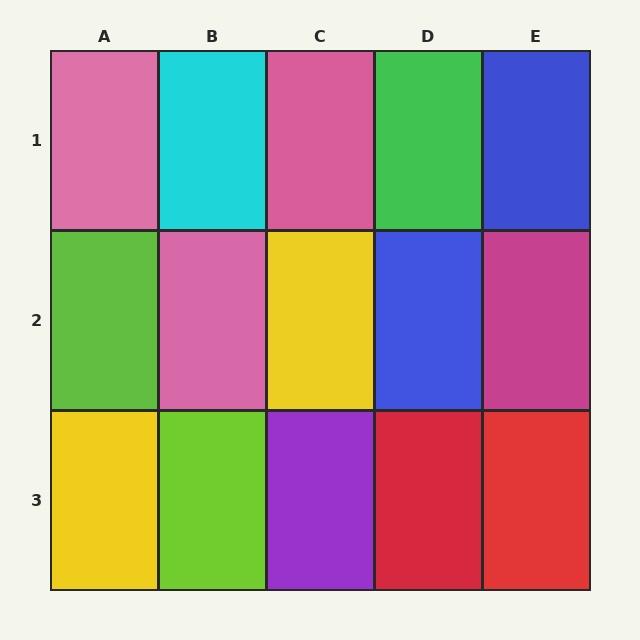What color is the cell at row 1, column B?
Cyan.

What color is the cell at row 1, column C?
Pink.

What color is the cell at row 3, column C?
Purple.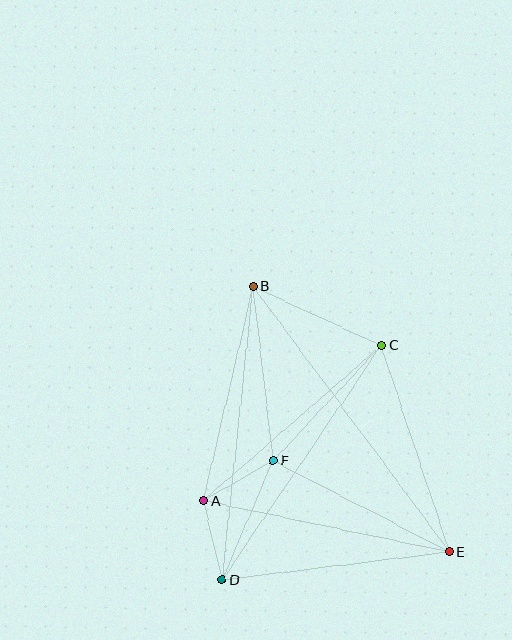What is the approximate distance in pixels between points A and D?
The distance between A and D is approximately 81 pixels.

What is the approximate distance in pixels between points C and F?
The distance between C and F is approximately 158 pixels.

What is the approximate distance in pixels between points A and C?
The distance between A and C is approximately 236 pixels.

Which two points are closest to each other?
Points A and F are closest to each other.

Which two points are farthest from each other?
Points B and E are farthest from each other.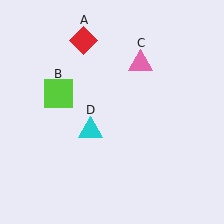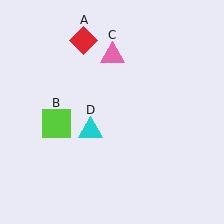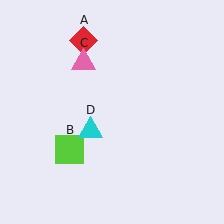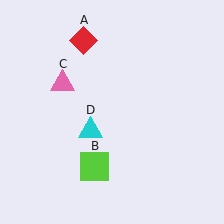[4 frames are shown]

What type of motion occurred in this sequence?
The lime square (object B), pink triangle (object C) rotated counterclockwise around the center of the scene.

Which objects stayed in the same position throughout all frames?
Red diamond (object A) and cyan triangle (object D) remained stationary.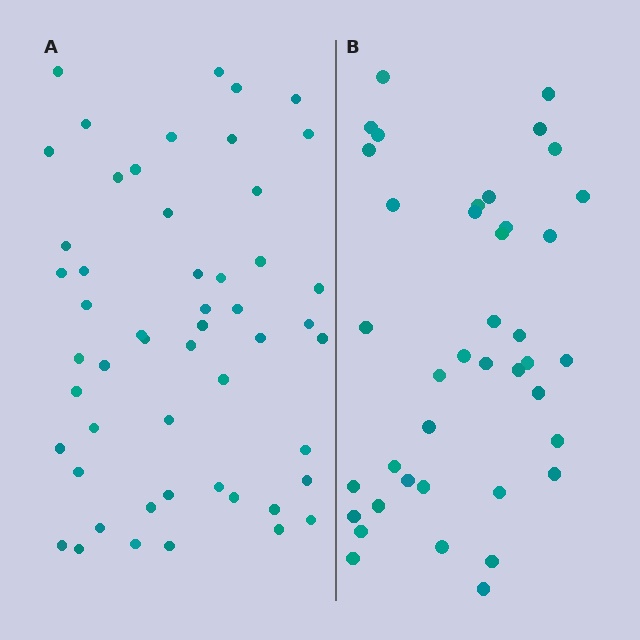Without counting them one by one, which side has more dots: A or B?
Region A (the left region) has more dots.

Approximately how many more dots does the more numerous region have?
Region A has roughly 12 or so more dots than region B.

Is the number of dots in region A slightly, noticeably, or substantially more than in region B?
Region A has noticeably more, but not dramatically so. The ratio is roughly 1.3 to 1.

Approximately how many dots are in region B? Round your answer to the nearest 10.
About 40 dots.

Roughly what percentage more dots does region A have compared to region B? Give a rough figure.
About 30% more.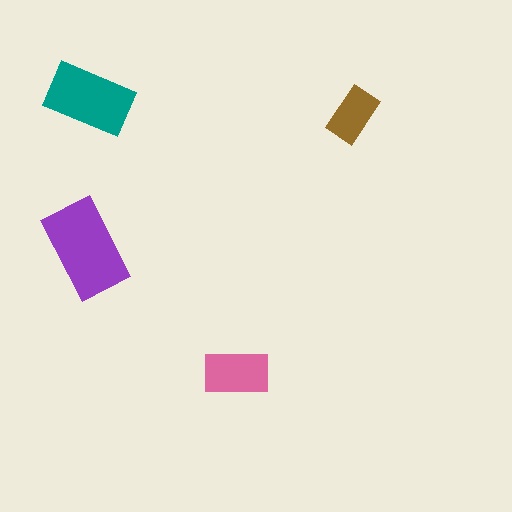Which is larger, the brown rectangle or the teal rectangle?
The teal one.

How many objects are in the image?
There are 4 objects in the image.